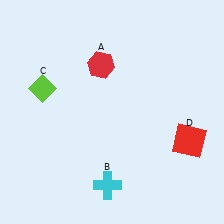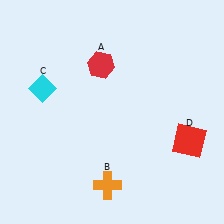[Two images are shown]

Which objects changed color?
B changed from cyan to orange. C changed from lime to cyan.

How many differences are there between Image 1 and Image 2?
There are 2 differences between the two images.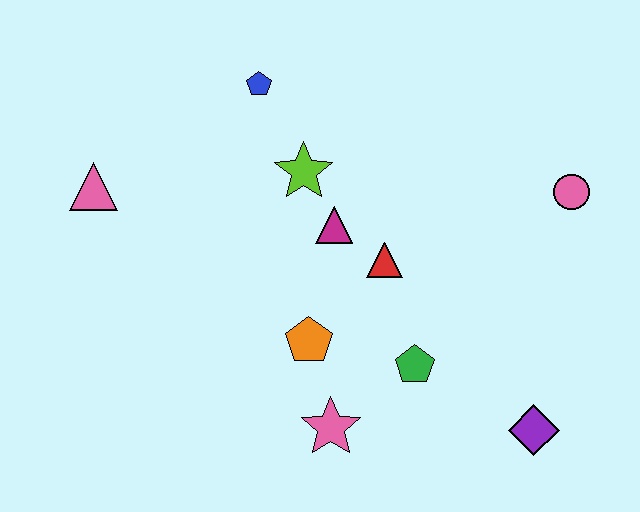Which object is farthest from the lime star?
The purple diamond is farthest from the lime star.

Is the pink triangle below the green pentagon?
No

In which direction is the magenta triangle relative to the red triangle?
The magenta triangle is to the left of the red triangle.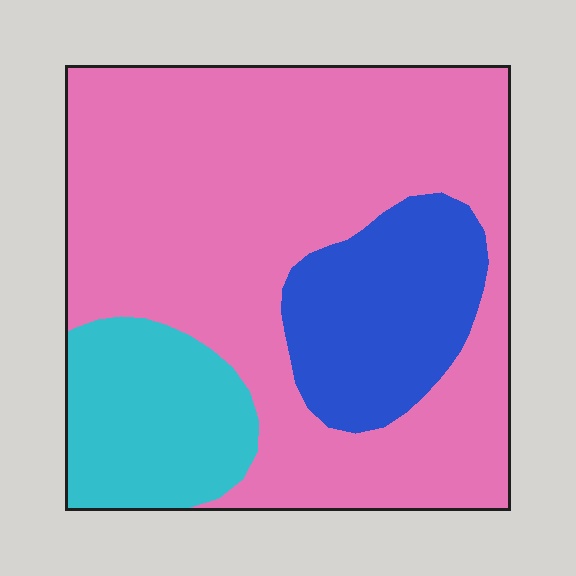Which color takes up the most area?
Pink, at roughly 65%.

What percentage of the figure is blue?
Blue covers 18% of the figure.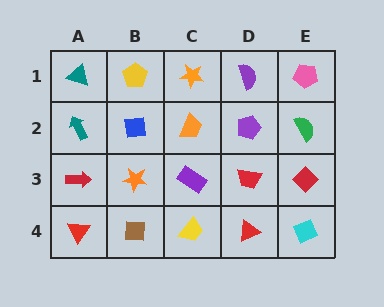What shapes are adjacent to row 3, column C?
An orange trapezoid (row 2, column C), a yellow trapezoid (row 4, column C), an orange star (row 3, column B), a red trapezoid (row 3, column D).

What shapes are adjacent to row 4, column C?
A purple rectangle (row 3, column C), a brown square (row 4, column B), a red triangle (row 4, column D).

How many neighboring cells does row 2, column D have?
4.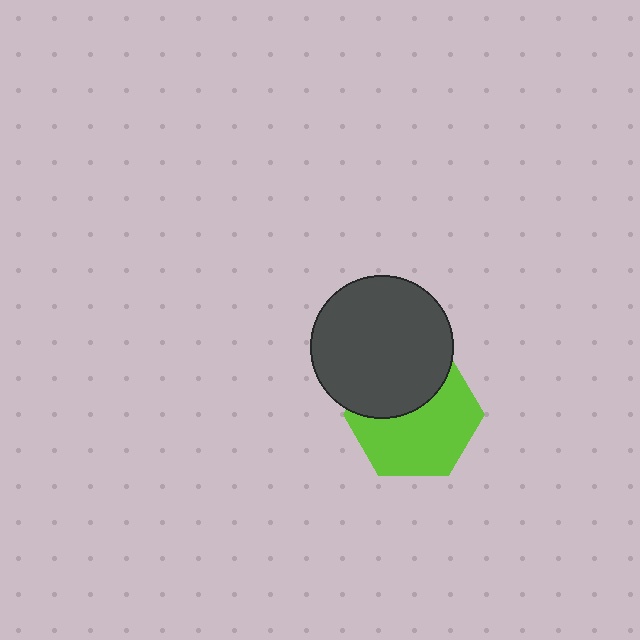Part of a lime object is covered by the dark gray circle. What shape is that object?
It is a hexagon.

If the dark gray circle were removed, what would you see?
You would see the complete lime hexagon.